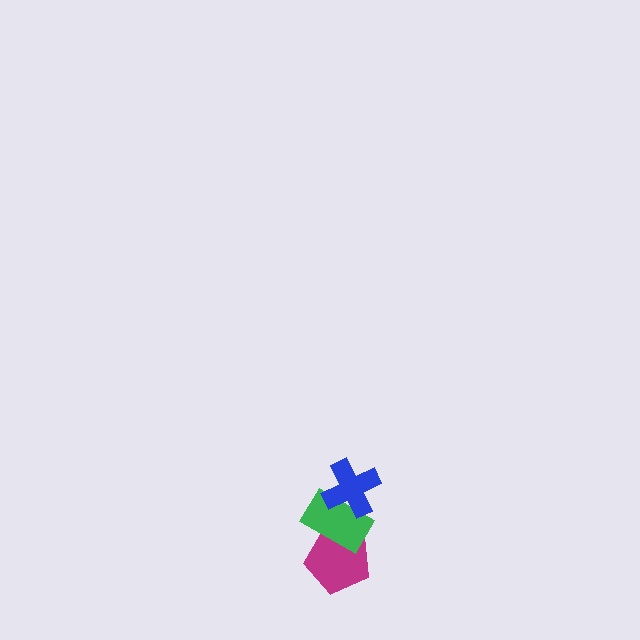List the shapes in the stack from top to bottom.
From top to bottom: the blue cross, the green rectangle, the magenta pentagon.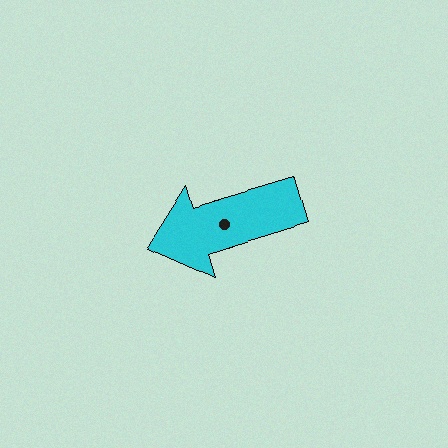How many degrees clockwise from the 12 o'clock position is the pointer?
Approximately 253 degrees.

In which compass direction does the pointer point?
West.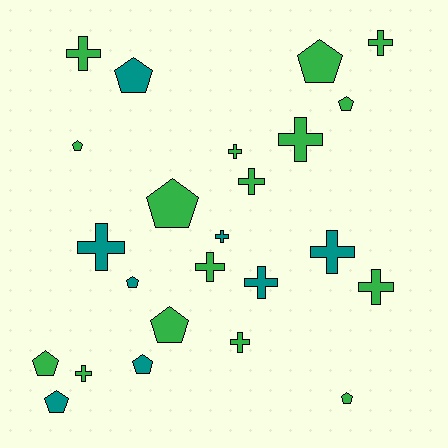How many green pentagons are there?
There are 7 green pentagons.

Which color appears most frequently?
Green, with 16 objects.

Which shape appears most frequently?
Cross, with 13 objects.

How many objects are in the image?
There are 24 objects.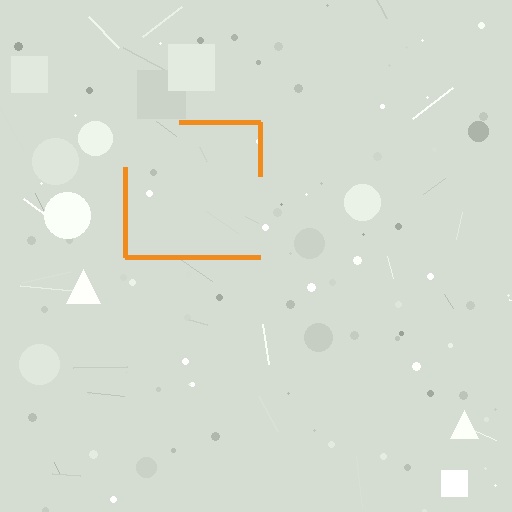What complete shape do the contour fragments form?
The contour fragments form a square.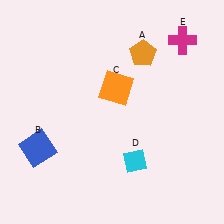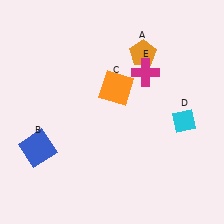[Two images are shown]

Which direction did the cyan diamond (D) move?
The cyan diamond (D) moved right.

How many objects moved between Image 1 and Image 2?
2 objects moved between the two images.